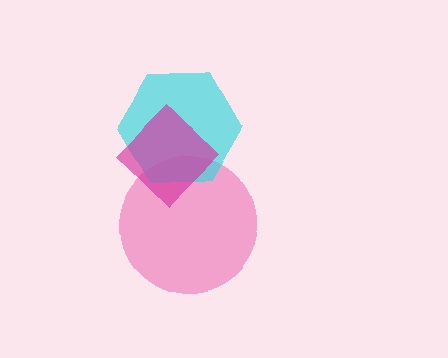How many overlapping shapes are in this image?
There are 3 overlapping shapes in the image.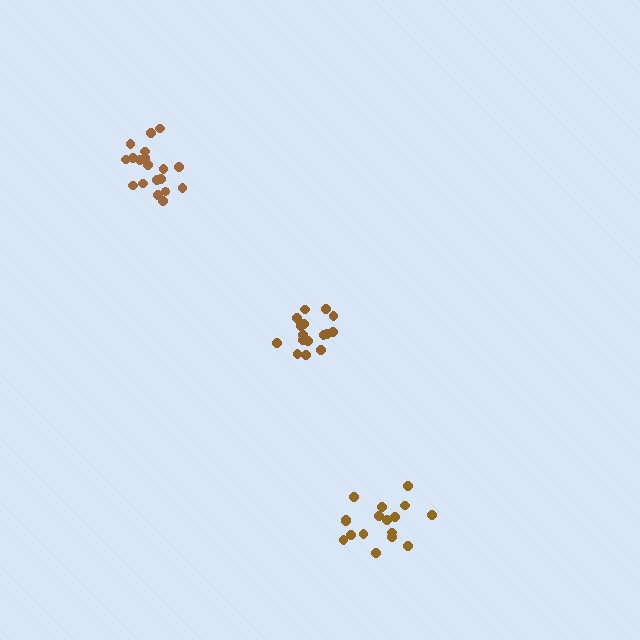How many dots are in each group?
Group 1: 19 dots, Group 2: 17 dots, Group 3: 17 dots (53 total).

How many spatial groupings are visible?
There are 3 spatial groupings.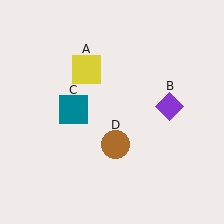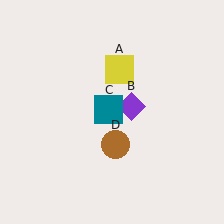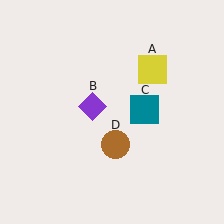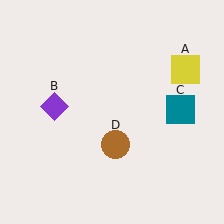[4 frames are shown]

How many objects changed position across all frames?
3 objects changed position: yellow square (object A), purple diamond (object B), teal square (object C).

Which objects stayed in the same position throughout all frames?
Brown circle (object D) remained stationary.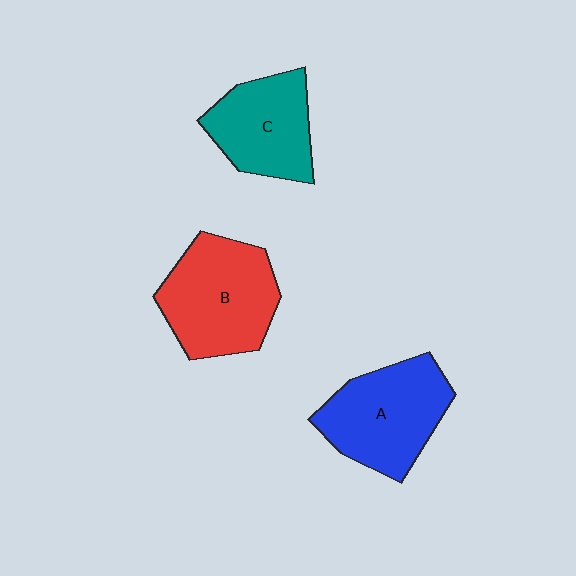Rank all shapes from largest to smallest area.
From largest to smallest: B (red), A (blue), C (teal).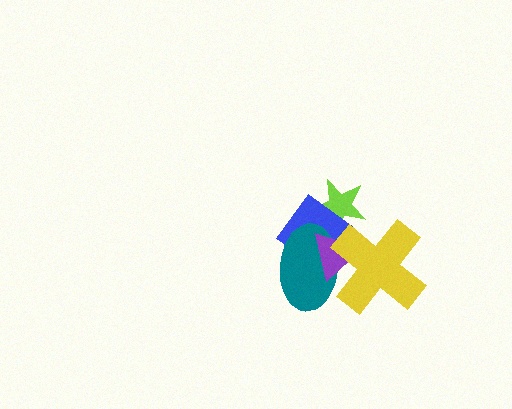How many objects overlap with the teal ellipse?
3 objects overlap with the teal ellipse.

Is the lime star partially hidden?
Yes, it is partially covered by another shape.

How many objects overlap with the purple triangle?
4 objects overlap with the purple triangle.